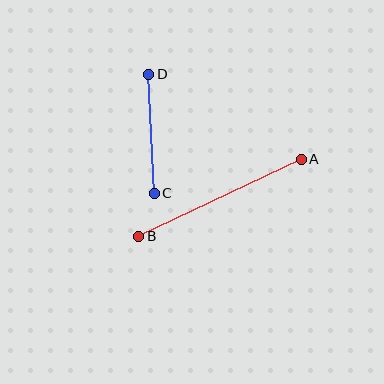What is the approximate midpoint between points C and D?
The midpoint is at approximately (152, 134) pixels.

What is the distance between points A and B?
The distance is approximately 180 pixels.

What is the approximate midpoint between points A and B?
The midpoint is at approximately (220, 198) pixels.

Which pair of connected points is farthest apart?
Points A and B are farthest apart.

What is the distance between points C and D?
The distance is approximately 119 pixels.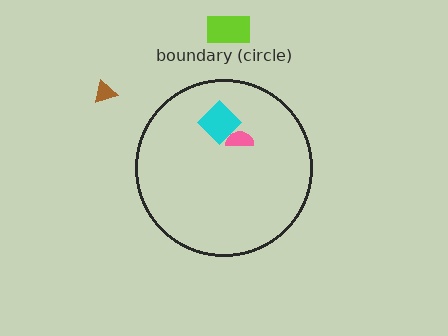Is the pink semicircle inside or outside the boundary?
Inside.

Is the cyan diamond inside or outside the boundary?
Inside.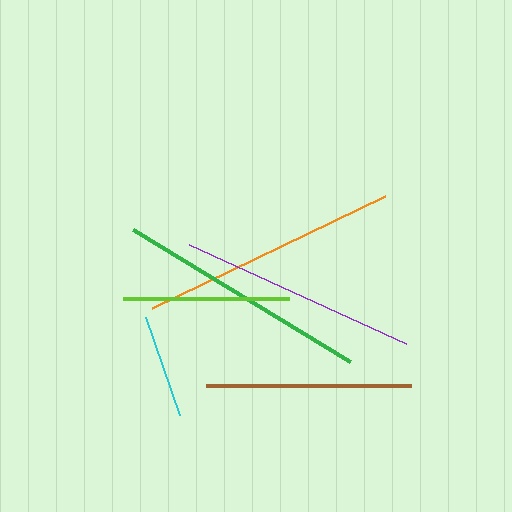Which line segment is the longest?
The orange line is the longest at approximately 258 pixels.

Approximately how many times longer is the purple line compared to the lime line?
The purple line is approximately 1.4 times the length of the lime line.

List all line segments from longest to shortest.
From longest to shortest: orange, green, purple, brown, lime, cyan.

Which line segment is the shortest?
The cyan line is the shortest at approximately 104 pixels.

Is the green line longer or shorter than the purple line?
The green line is longer than the purple line.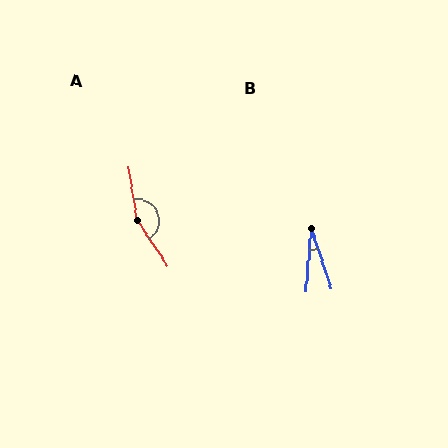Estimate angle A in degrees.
Approximately 155 degrees.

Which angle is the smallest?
B, at approximately 22 degrees.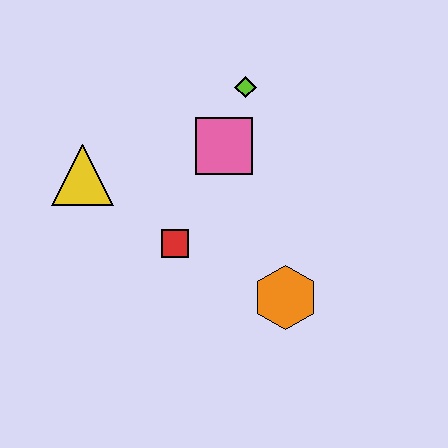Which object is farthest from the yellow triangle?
The orange hexagon is farthest from the yellow triangle.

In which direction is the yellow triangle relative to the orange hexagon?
The yellow triangle is to the left of the orange hexagon.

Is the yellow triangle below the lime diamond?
Yes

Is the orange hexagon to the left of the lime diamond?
No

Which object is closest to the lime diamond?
The pink square is closest to the lime diamond.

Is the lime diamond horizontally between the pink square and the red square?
No